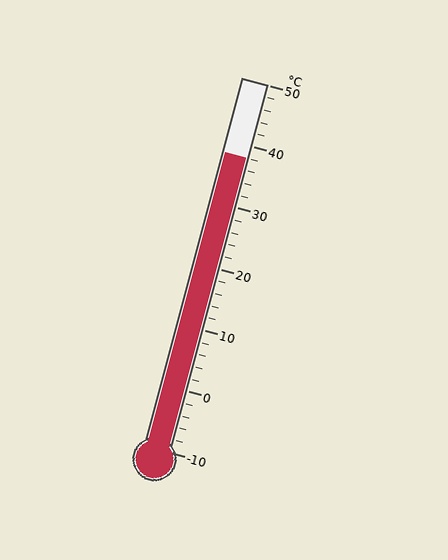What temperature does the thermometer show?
The thermometer shows approximately 38°C.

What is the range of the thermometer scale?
The thermometer scale ranges from -10°C to 50°C.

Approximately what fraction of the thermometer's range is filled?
The thermometer is filled to approximately 80% of its range.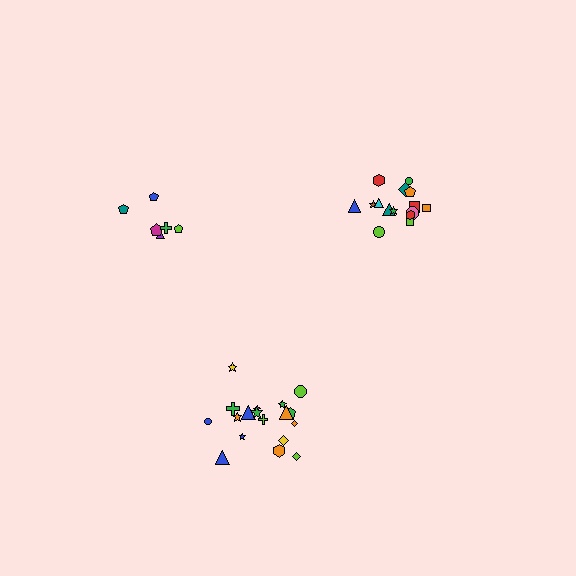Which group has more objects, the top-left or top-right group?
The top-right group.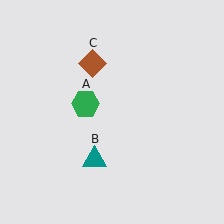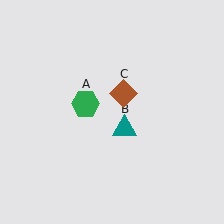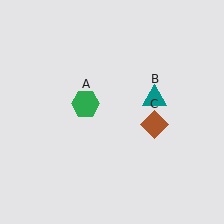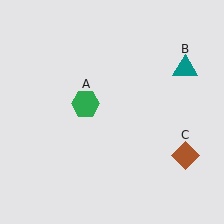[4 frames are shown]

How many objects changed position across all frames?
2 objects changed position: teal triangle (object B), brown diamond (object C).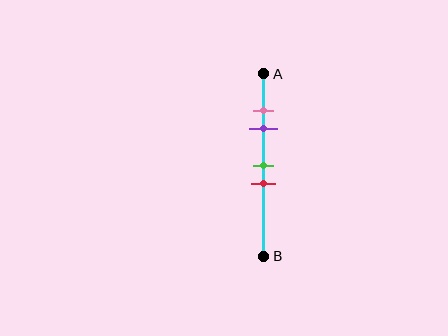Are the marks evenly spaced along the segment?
No, the marks are not evenly spaced.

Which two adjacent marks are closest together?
The pink and purple marks are the closest adjacent pair.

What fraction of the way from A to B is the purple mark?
The purple mark is approximately 30% (0.3) of the way from A to B.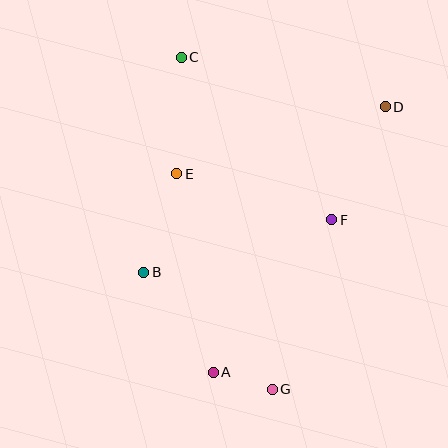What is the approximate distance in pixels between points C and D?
The distance between C and D is approximately 210 pixels.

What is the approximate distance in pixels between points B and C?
The distance between B and C is approximately 218 pixels.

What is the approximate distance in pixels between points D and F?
The distance between D and F is approximately 125 pixels.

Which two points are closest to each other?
Points A and G are closest to each other.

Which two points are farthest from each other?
Points C and G are farthest from each other.